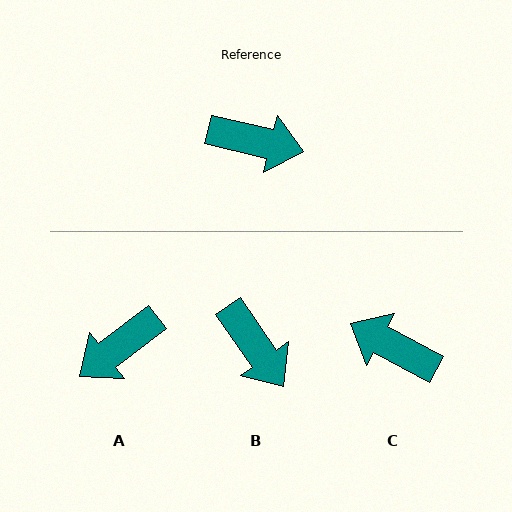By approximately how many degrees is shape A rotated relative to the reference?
Approximately 129 degrees clockwise.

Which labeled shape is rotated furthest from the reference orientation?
C, about 165 degrees away.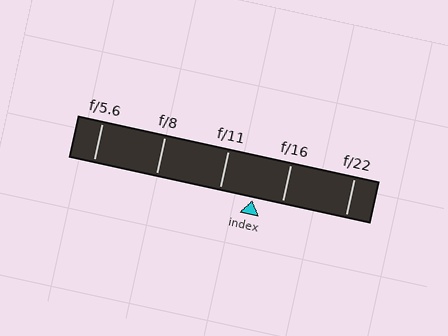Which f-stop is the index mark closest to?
The index mark is closest to f/16.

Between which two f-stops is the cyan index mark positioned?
The index mark is between f/11 and f/16.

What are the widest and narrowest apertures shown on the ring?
The widest aperture shown is f/5.6 and the narrowest is f/22.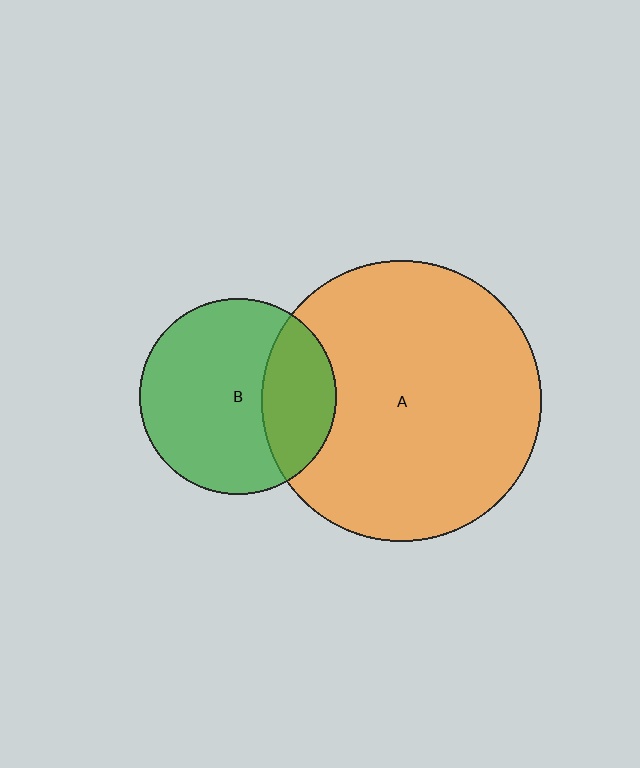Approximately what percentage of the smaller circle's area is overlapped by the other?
Approximately 30%.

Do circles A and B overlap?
Yes.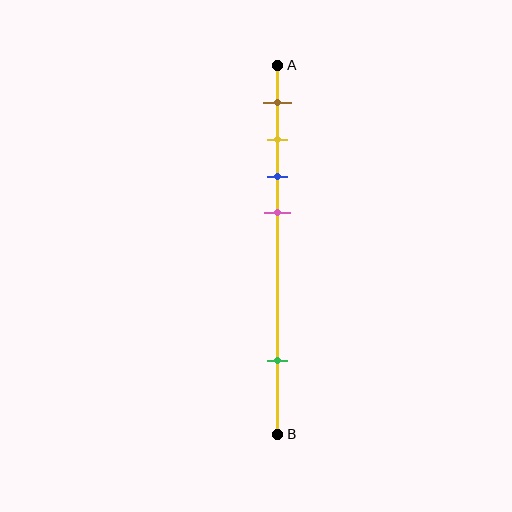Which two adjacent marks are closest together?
The yellow and blue marks are the closest adjacent pair.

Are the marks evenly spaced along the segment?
No, the marks are not evenly spaced.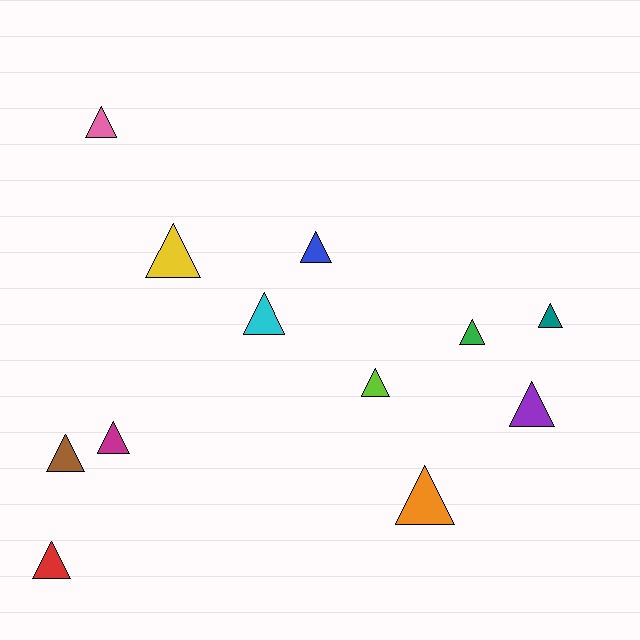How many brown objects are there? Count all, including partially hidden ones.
There is 1 brown object.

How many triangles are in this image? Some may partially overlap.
There are 12 triangles.